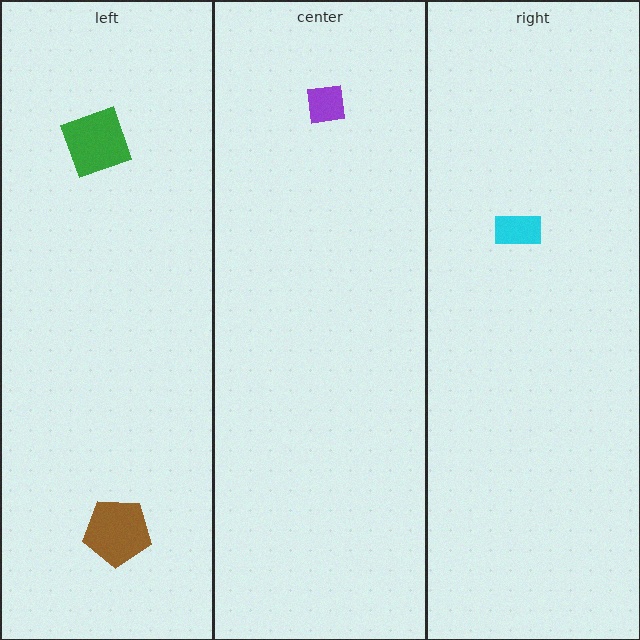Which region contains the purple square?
The center region.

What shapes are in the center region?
The purple square.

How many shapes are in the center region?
1.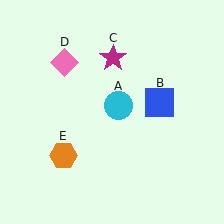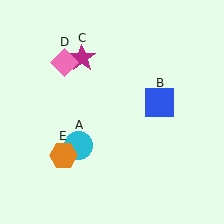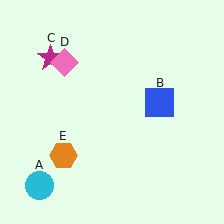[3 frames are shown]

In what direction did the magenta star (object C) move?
The magenta star (object C) moved left.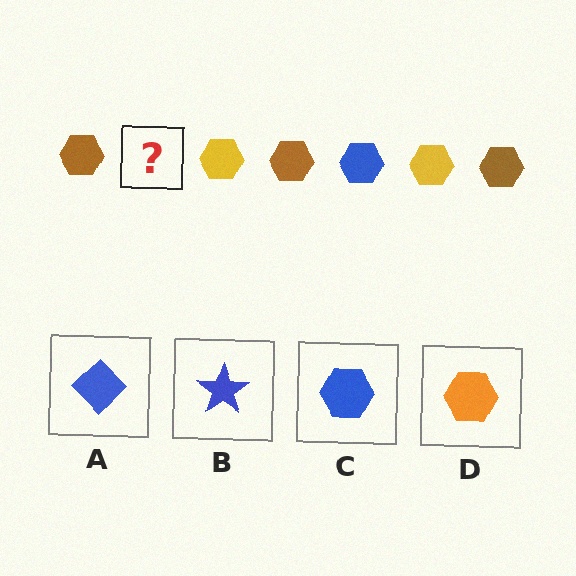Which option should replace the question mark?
Option C.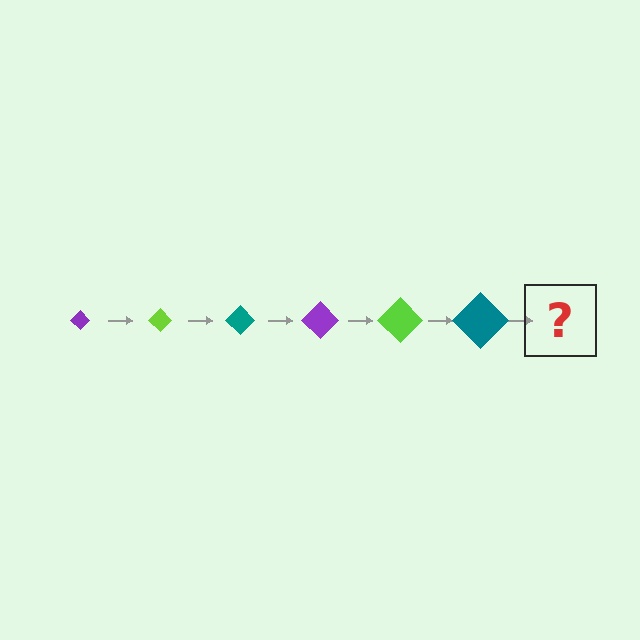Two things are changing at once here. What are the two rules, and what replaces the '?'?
The two rules are that the diamond grows larger each step and the color cycles through purple, lime, and teal. The '?' should be a purple diamond, larger than the previous one.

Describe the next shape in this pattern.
It should be a purple diamond, larger than the previous one.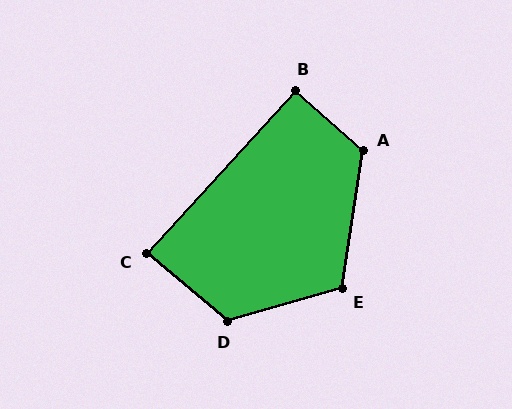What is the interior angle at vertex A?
Approximately 123 degrees (obtuse).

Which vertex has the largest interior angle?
D, at approximately 124 degrees.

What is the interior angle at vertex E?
Approximately 115 degrees (obtuse).